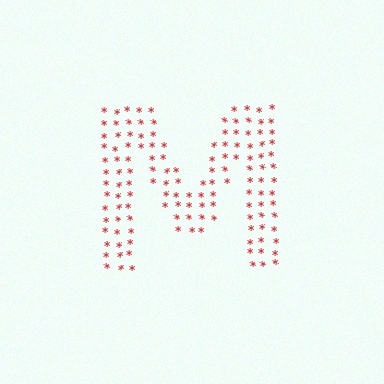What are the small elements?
The small elements are asterisks.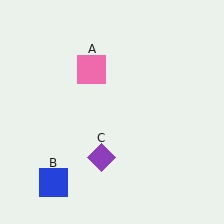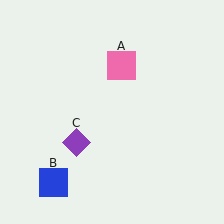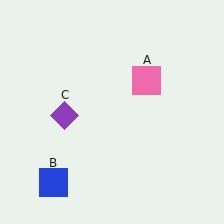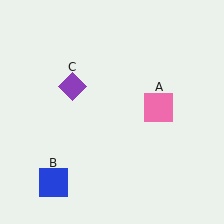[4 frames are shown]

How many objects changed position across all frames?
2 objects changed position: pink square (object A), purple diamond (object C).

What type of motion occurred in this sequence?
The pink square (object A), purple diamond (object C) rotated clockwise around the center of the scene.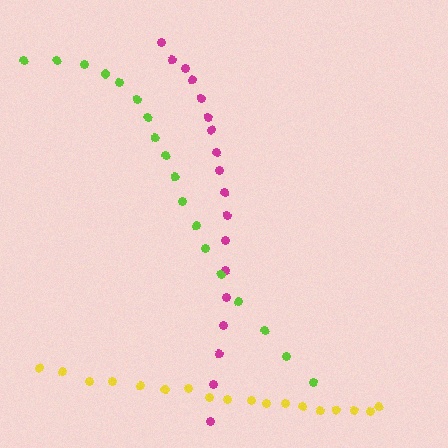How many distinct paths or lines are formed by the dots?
There are 3 distinct paths.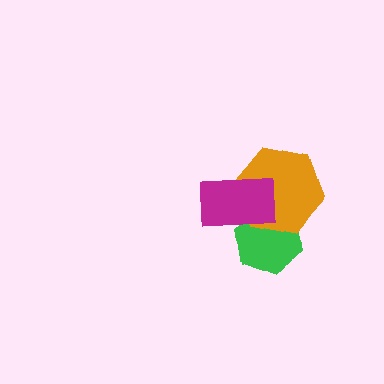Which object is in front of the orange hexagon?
The magenta rectangle is in front of the orange hexagon.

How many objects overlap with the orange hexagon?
2 objects overlap with the orange hexagon.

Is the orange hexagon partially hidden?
Yes, it is partially covered by another shape.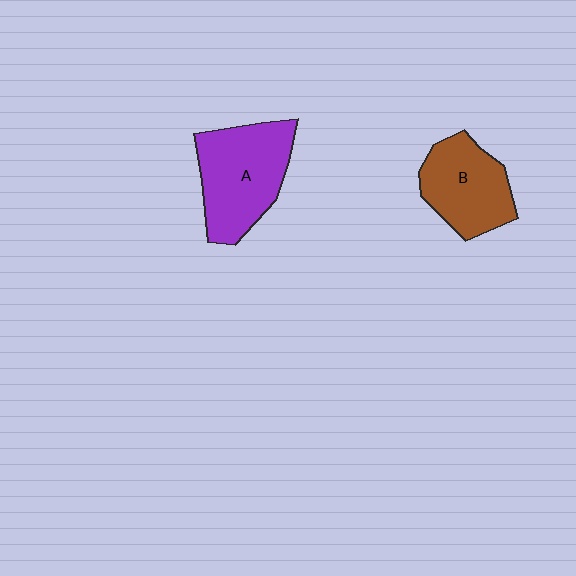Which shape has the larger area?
Shape A (purple).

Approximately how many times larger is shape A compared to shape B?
Approximately 1.3 times.